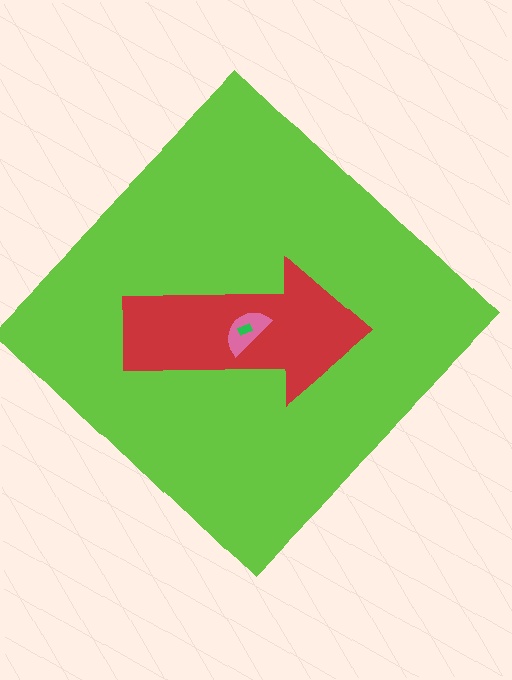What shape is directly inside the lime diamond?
The red arrow.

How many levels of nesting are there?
4.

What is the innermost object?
The green rectangle.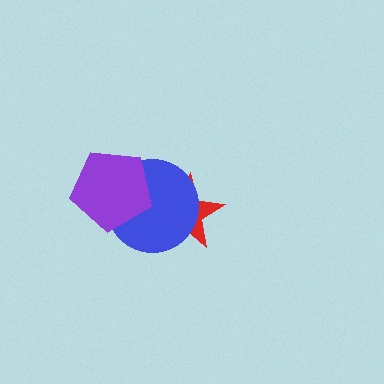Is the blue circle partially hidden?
Yes, it is partially covered by another shape.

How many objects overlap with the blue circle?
2 objects overlap with the blue circle.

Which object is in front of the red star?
The blue circle is in front of the red star.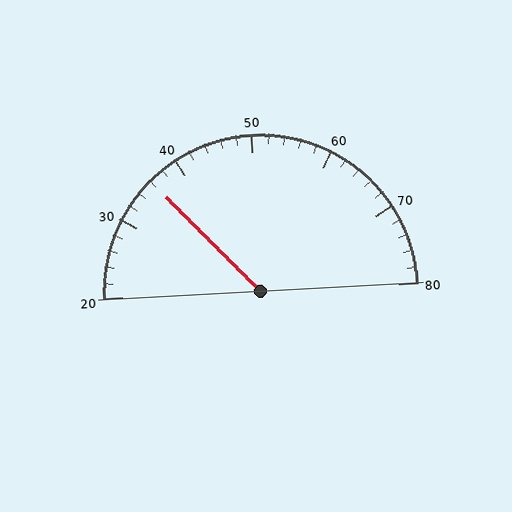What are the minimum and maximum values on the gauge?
The gauge ranges from 20 to 80.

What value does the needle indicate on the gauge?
The needle indicates approximately 36.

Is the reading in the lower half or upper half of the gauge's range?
The reading is in the lower half of the range (20 to 80).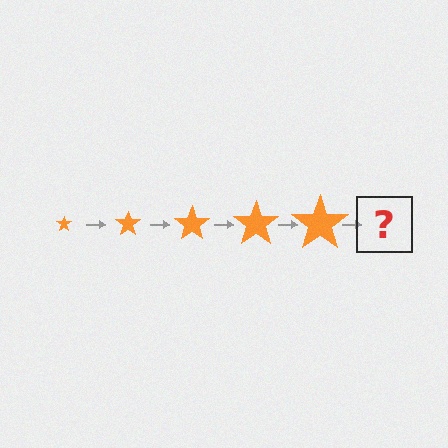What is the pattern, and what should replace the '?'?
The pattern is that the star gets progressively larger each step. The '?' should be an orange star, larger than the previous one.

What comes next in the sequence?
The next element should be an orange star, larger than the previous one.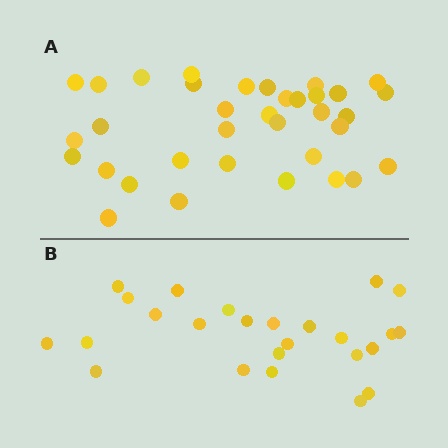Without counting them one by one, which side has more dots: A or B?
Region A (the top region) has more dots.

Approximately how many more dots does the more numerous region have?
Region A has roughly 10 or so more dots than region B.